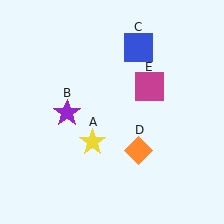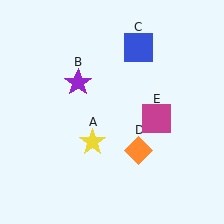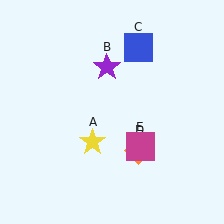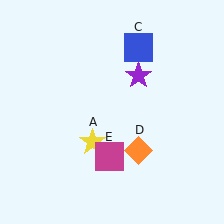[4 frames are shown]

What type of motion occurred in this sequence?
The purple star (object B), magenta square (object E) rotated clockwise around the center of the scene.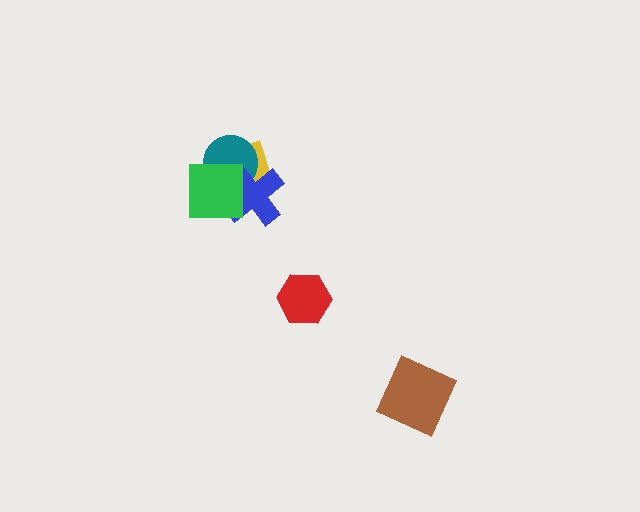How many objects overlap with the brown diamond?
0 objects overlap with the brown diamond.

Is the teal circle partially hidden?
Yes, it is partially covered by another shape.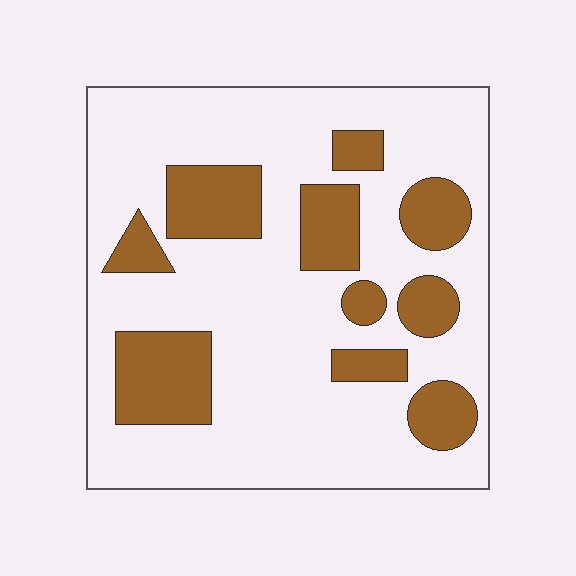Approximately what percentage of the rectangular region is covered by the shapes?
Approximately 25%.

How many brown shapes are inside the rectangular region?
10.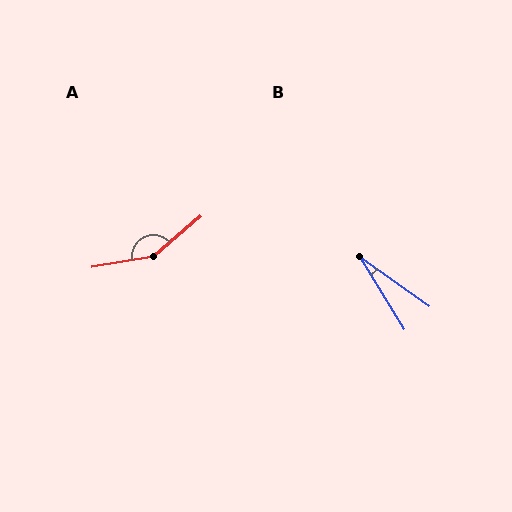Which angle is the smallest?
B, at approximately 23 degrees.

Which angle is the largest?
A, at approximately 149 degrees.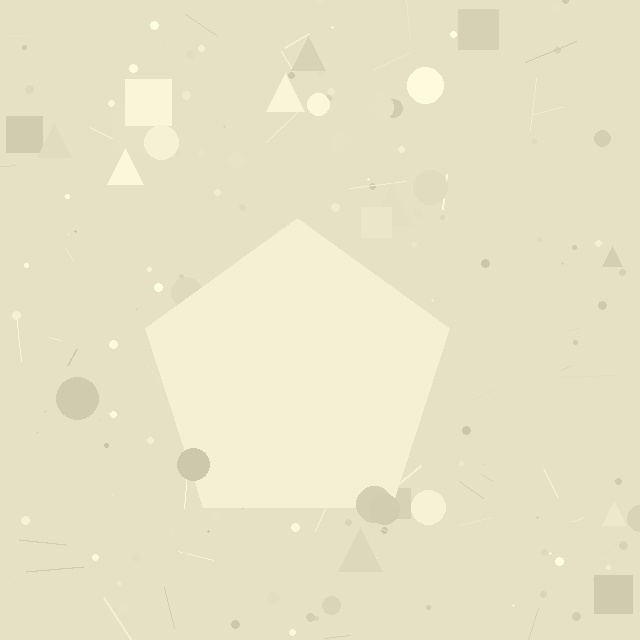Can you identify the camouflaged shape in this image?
The camouflaged shape is a pentagon.